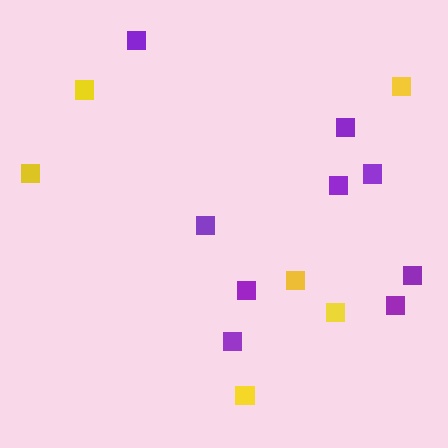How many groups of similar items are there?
There are 2 groups: one group of yellow squares (6) and one group of purple squares (9).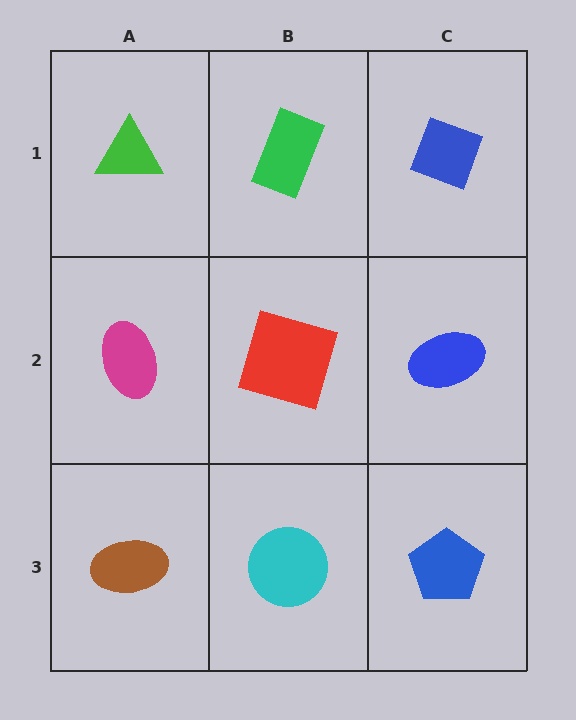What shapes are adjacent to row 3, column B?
A red square (row 2, column B), a brown ellipse (row 3, column A), a blue pentagon (row 3, column C).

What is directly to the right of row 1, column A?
A green rectangle.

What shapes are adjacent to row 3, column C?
A blue ellipse (row 2, column C), a cyan circle (row 3, column B).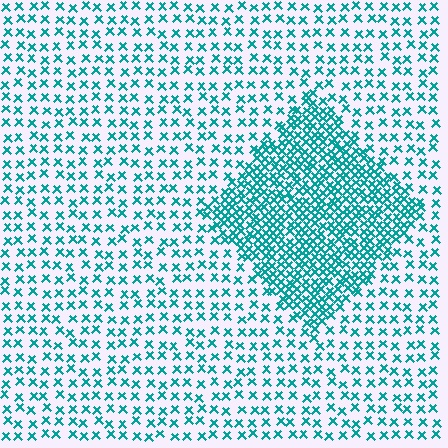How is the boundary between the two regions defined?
The boundary is defined by a change in element density (approximately 2.5x ratio). All elements are the same color, size, and shape.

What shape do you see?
I see a diamond.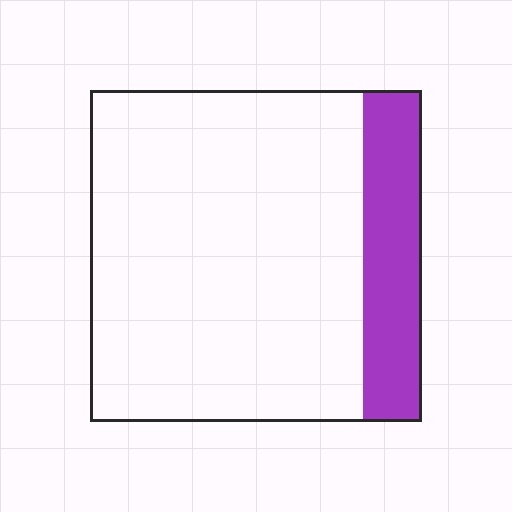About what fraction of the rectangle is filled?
About one sixth (1/6).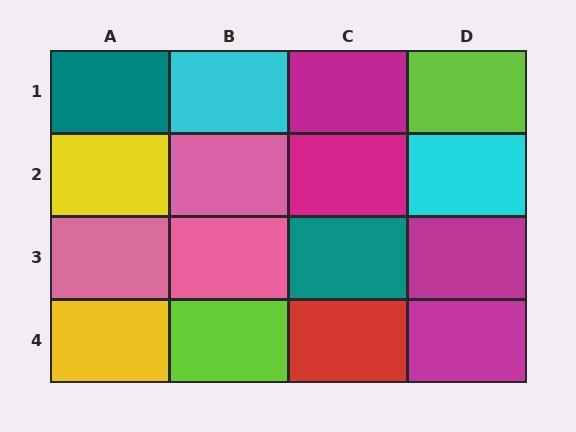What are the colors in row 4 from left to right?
Yellow, lime, red, magenta.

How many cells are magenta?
4 cells are magenta.